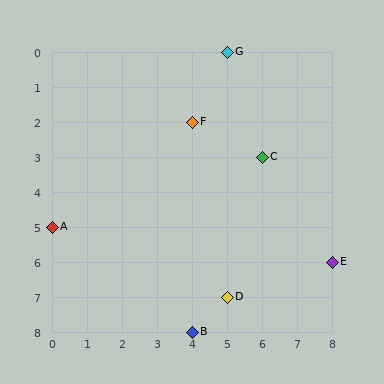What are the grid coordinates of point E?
Point E is at grid coordinates (8, 6).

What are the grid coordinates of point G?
Point G is at grid coordinates (5, 0).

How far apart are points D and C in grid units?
Points D and C are 1 column and 4 rows apart (about 4.1 grid units diagonally).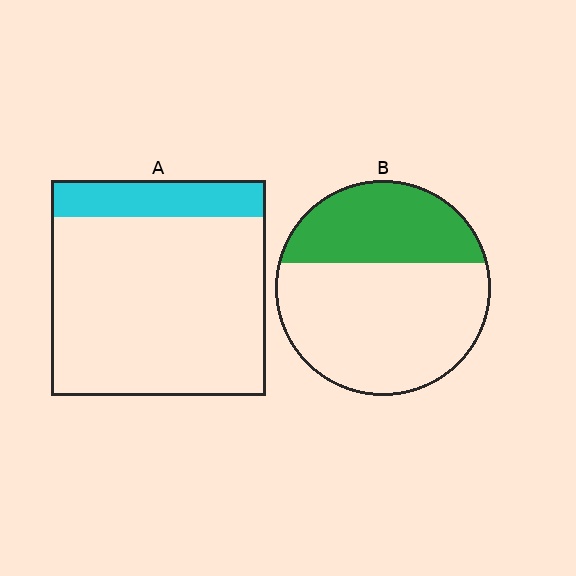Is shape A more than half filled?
No.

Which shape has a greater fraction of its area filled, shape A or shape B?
Shape B.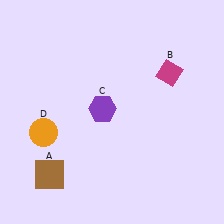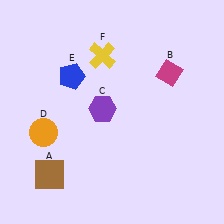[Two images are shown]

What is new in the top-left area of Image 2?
A yellow cross (F) was added in the top-left area of Image 2.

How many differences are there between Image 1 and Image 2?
There are 2 differences between the two images.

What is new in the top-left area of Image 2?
A blue pentagon (E) was added in the top-left area of Image 2.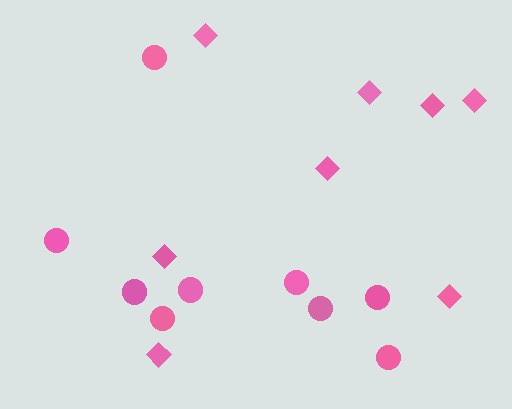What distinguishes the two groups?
There are 2 groups: one group of circles (9) and one group of diamonds (8).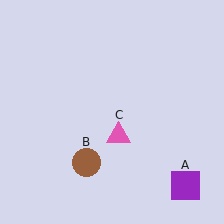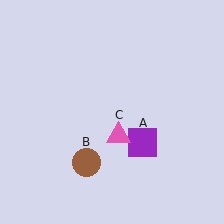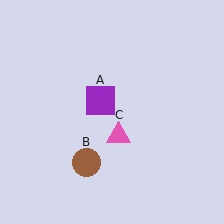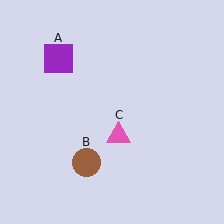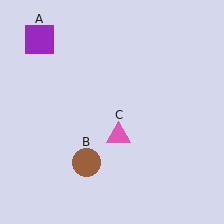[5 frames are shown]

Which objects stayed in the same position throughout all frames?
Brown circle (object B) and pink triangle (object C) remained stationary.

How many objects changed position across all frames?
1 object changed position: purple square (object A).